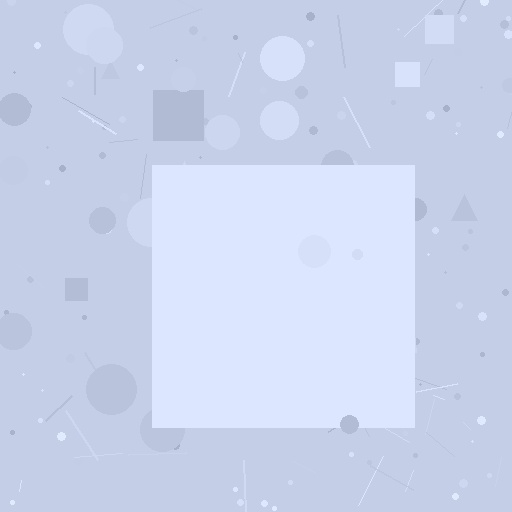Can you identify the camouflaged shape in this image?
The camouflaged shape is a square.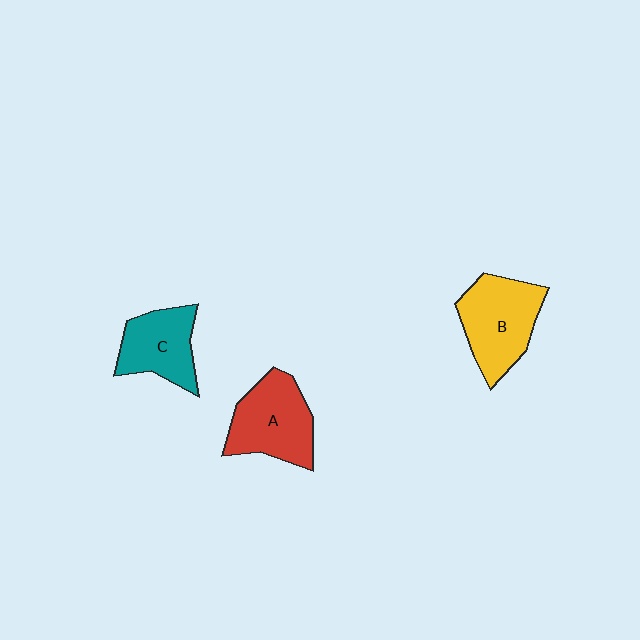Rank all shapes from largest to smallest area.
From largest to smallest: B (yellow), A (red), C (teal).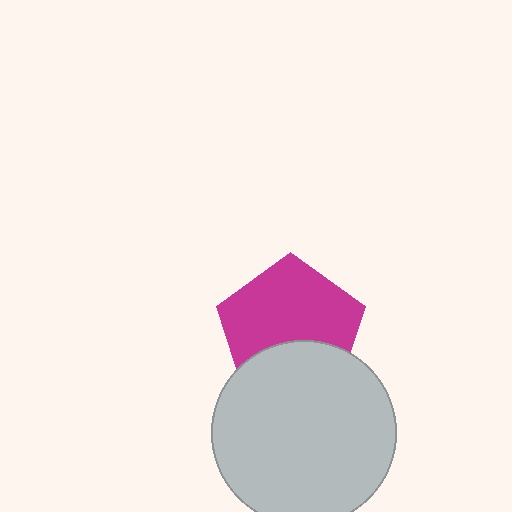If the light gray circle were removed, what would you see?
You would see the complete magenta pentagon.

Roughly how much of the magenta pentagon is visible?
Most of it is visible (roughly 66%).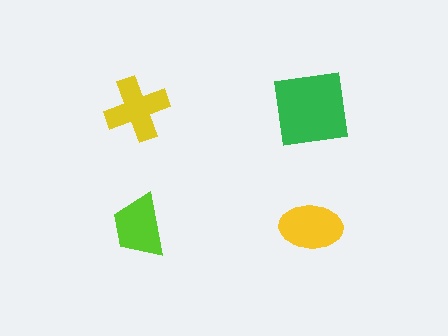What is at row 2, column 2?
A yellow ellipse.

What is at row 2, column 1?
A lime trapezoid.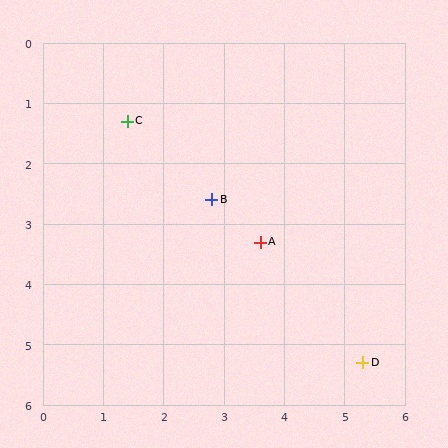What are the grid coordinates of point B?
Point B is at approximately (2.8, 2.6).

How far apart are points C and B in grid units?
Points C and B are about 1.9 grid units apart.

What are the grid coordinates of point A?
Point A is at approximately (3.6, 3.3).